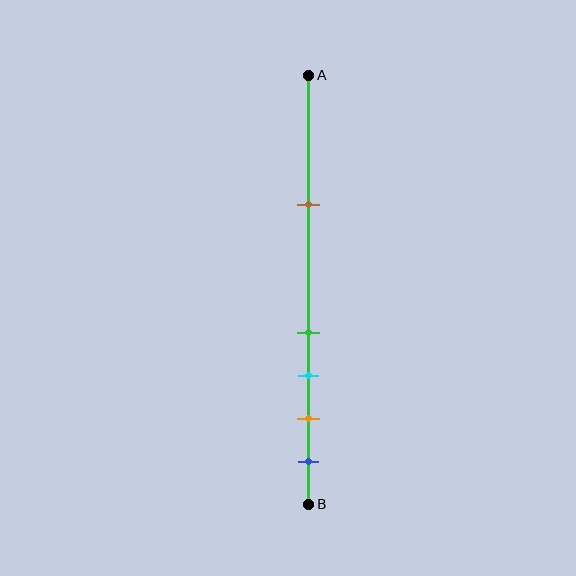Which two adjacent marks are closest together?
The green and cyan marks are the closest adjacent pair.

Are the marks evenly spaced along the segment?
No, the marks are not evenly spaced.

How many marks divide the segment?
There are 5 marks dividing the segment.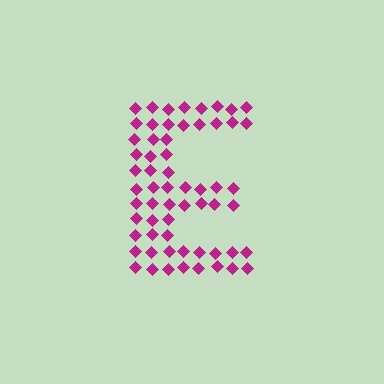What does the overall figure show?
The overall figure shows the letter E.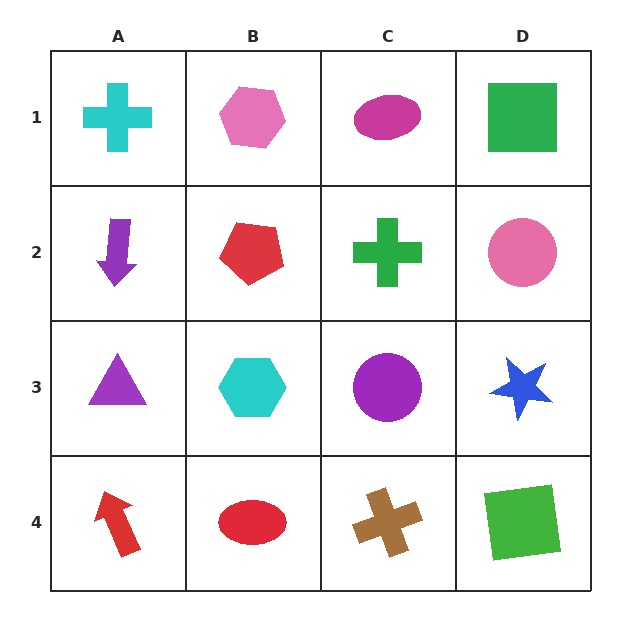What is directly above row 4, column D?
A blue star.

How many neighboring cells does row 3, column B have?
4.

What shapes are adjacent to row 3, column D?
A pink circle (row 2, column D), a green square (row 4, column D), a purple circle (row 3, column C).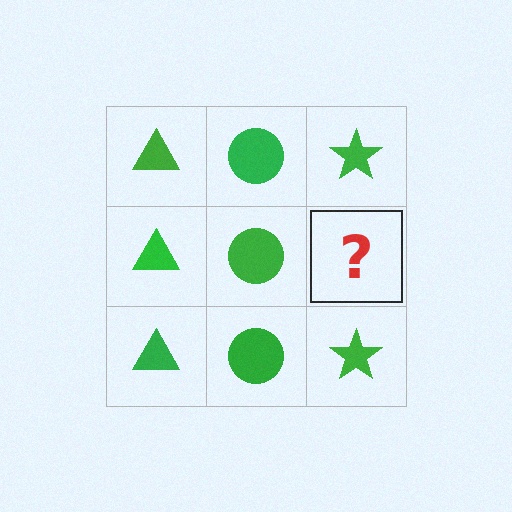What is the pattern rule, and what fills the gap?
The rule is that each column has a consistent shape. The gap should be filled with a green star.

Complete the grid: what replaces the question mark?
The question mark should be replaced with a green star.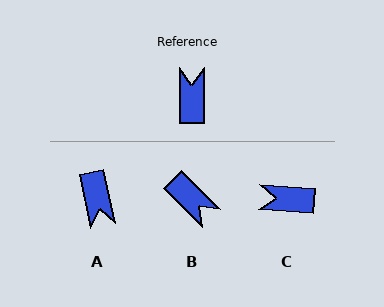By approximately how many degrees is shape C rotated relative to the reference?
Approximately 86 degrees counter-clockwise.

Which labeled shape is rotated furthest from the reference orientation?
A, about 169 degrees away.